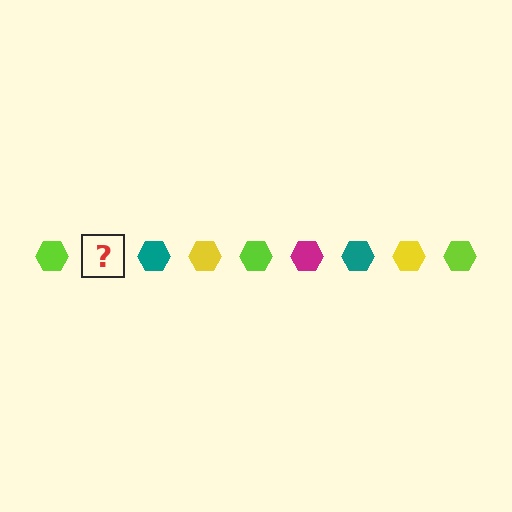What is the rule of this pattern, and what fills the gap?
The rule is that the pattern cycles through lime, magenta, teal, yellow hexagons. The gap should be filled with a magenta hexagon.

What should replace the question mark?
The question mark should be replaced with a magenta hexagon.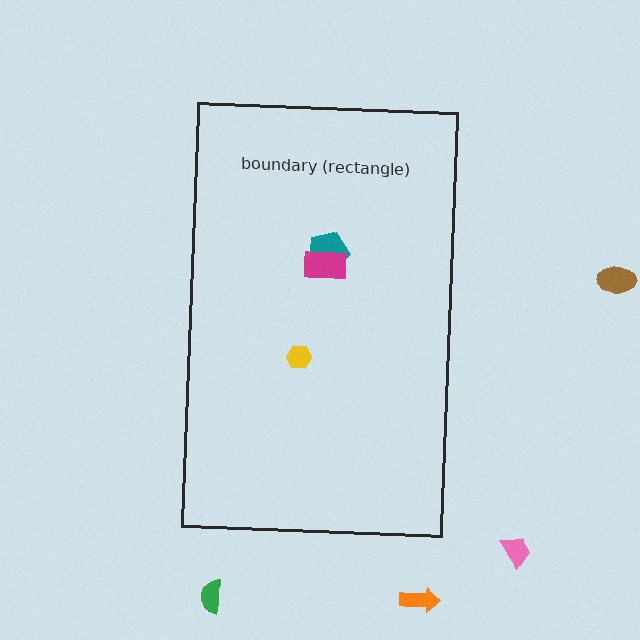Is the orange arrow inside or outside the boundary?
Outside.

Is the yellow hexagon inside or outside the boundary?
Inside.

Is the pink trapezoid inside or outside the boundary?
Outside.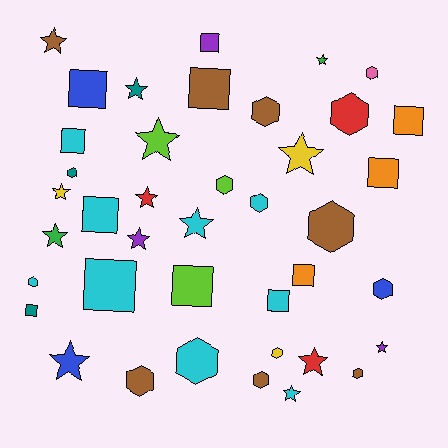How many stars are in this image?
There are 14 stars.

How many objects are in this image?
There are 40 objects.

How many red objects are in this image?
There are 3 red objects.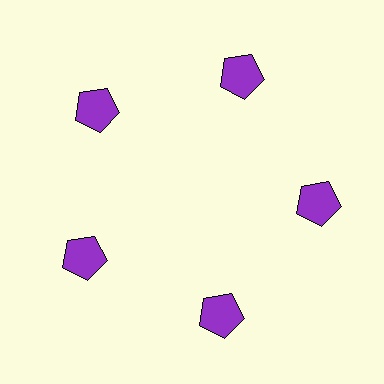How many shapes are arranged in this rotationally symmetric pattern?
There are 5 shapes, arranged in 5 groups of 1.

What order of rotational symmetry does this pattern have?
This pattern has 5-fold rotational symmetry.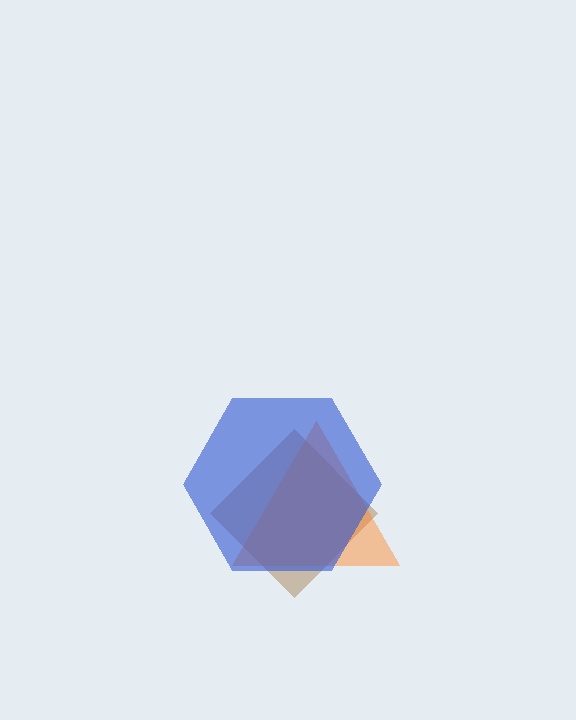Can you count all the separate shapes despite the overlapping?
Yes, there are 3 separate shapes.